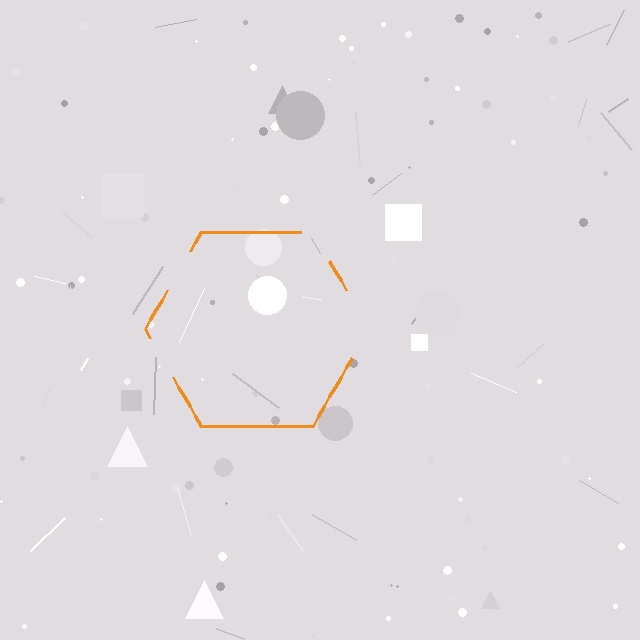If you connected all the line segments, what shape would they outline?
They would outline a hexagon.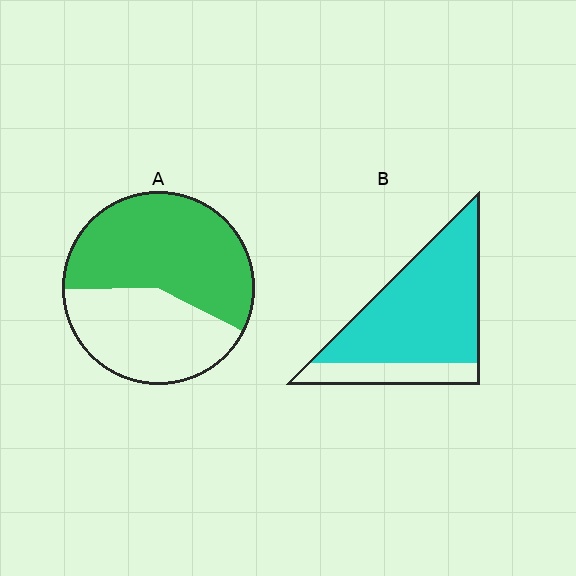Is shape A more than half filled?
Yes.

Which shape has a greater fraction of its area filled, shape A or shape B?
Shape B.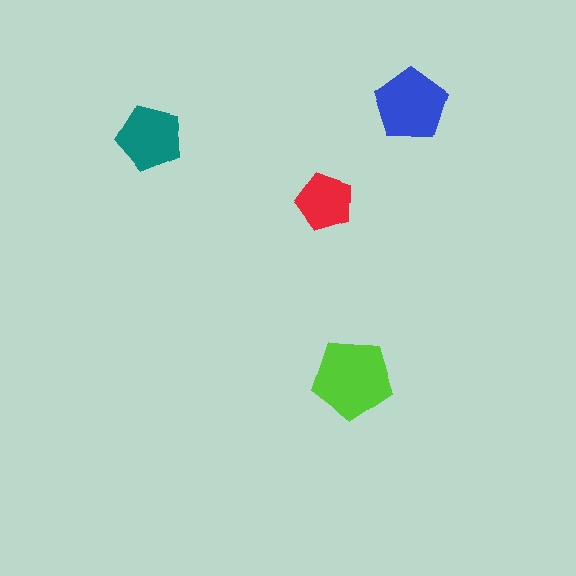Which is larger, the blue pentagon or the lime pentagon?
The lime one.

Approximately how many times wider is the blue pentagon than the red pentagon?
About 1.5 times wider.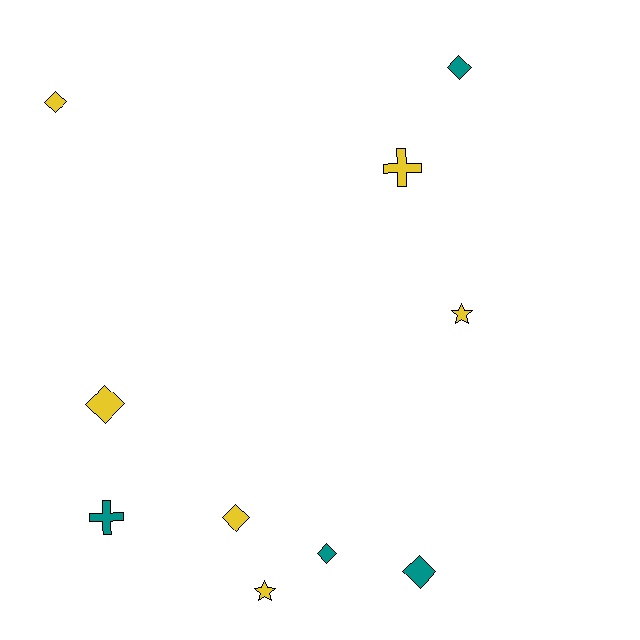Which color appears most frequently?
Yellow, with 6 objects.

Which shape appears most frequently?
Diamond, with 6 objects.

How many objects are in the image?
There are 10 objects.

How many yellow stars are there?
There are 2 yellow stars.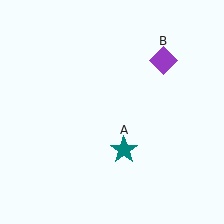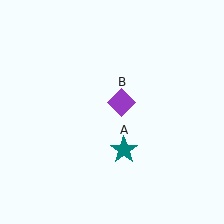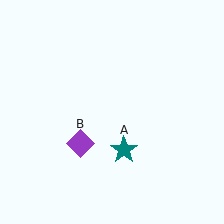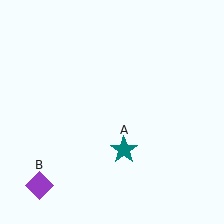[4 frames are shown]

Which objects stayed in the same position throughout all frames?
Teal star (object A) remained stationary.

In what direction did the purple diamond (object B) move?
The purple diamond (object B) moved down and to the left.